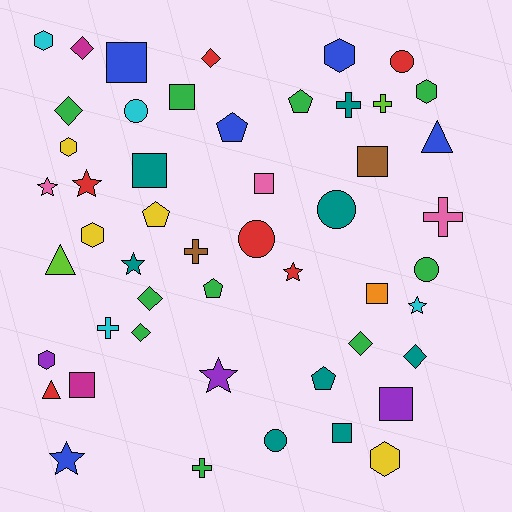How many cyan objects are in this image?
There are 4 cyan objects.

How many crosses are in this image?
There are 6 crosses.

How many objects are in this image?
There are 50 objects.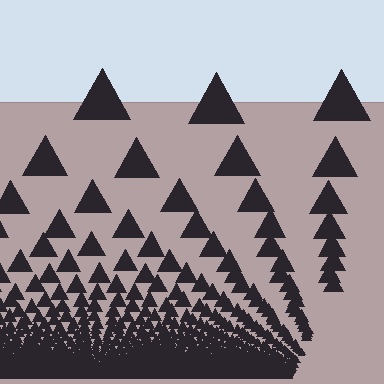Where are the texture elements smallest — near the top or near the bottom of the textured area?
Near the bottom.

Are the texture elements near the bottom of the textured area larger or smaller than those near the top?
Smaller. The gradient is inverted — elements near the bottom are smaller and denser.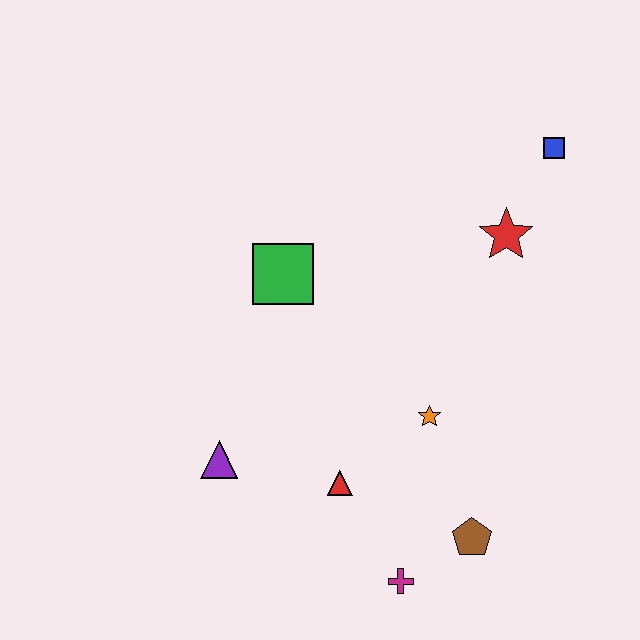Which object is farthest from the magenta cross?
The blue square is farthest from the magenta cross.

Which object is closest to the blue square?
The red star is closest to the blue square.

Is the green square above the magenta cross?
Yes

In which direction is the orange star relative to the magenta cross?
The orange star is above the magenta cross.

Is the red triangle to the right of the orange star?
No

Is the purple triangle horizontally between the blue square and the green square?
No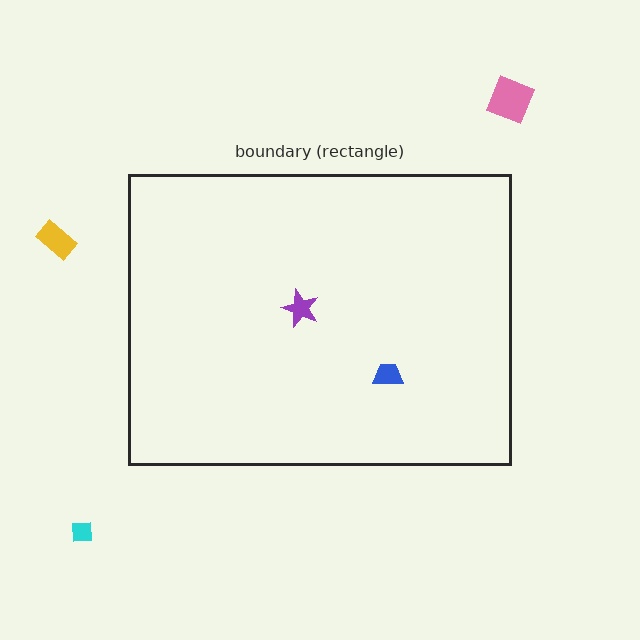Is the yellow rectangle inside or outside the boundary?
Outside.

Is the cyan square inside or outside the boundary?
Outside.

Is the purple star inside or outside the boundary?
Inside.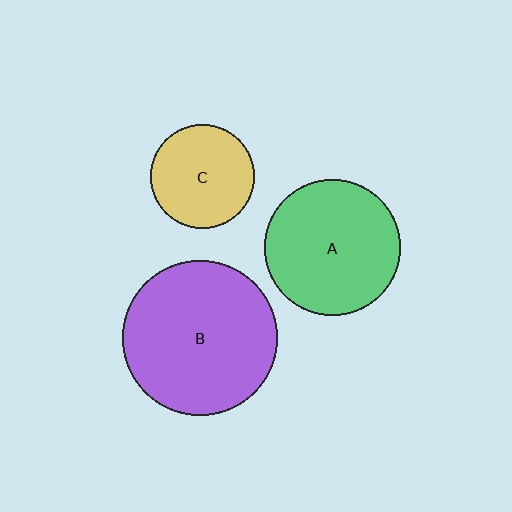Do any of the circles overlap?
No, none of the circles overlap.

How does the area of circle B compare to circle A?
Approximately 1.3 times.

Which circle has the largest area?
Circle B (purple).